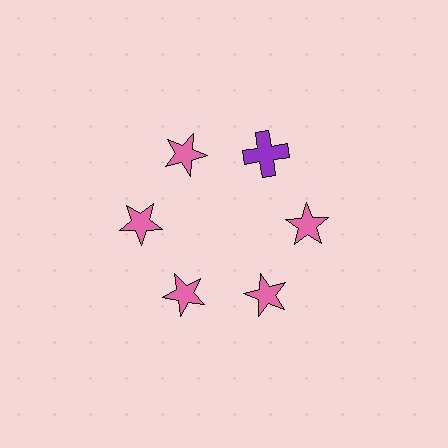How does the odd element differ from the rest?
It differs in both color (purple instead of pink) and shape (cross instead of star).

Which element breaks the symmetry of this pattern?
The purple cross at roughly the 1 o'clock position breaks the symmetry. All other shapes are pink stars.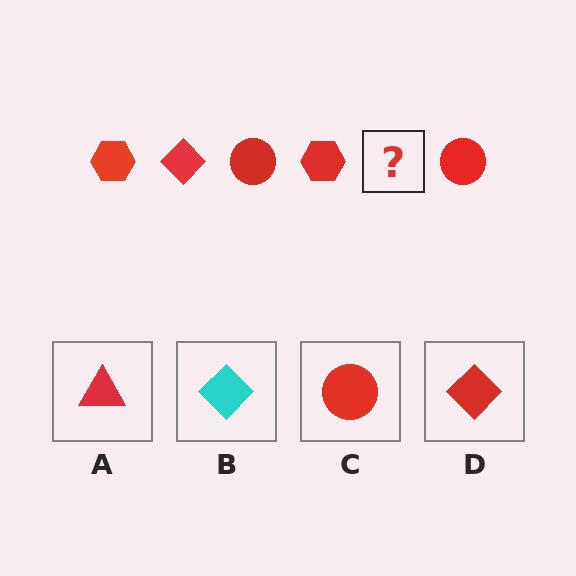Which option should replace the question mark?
Option D.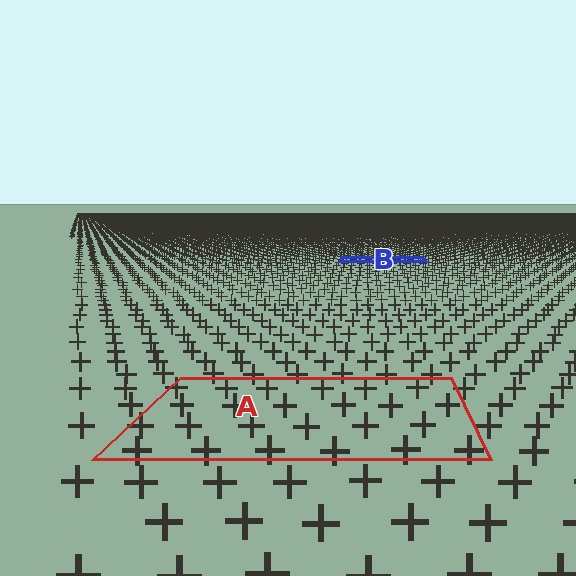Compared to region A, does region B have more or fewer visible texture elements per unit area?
Region B has more texture elements per unit area — they are packed more densely because it is farther away.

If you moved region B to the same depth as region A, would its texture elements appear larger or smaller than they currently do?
They would appear larger. At a closer depth, the same texture elements are projected at a bigger on-screen size.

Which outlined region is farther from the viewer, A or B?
Region B is farther from the viewer — the texture elements inside it appear smaller and more densely packed.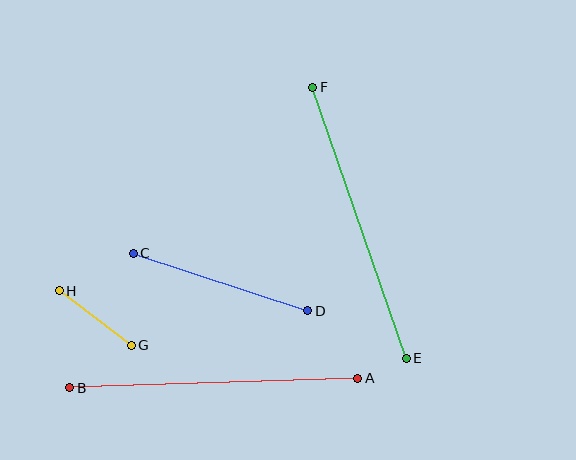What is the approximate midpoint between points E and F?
The midpoint is at approximately (359, 223) pixels.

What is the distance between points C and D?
The distance is approximately 183 pixels.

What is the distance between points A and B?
The distance is approximately 288 pixels.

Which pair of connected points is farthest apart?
Points A and B are farthest apart.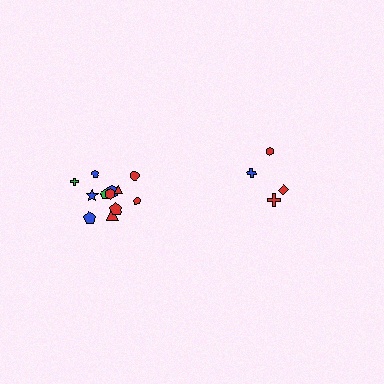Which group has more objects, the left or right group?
The left group.